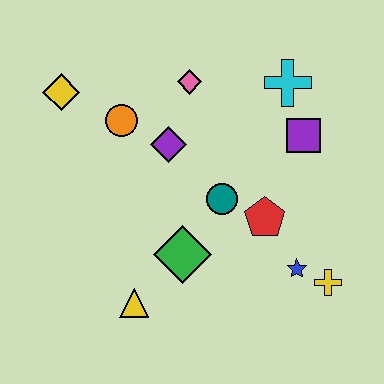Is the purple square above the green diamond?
Yes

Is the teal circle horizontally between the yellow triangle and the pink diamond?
No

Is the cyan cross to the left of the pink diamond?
No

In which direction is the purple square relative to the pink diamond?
The purple square is to the right of the pink diamond.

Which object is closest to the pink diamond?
The purple diamond is closest to the pink diamond.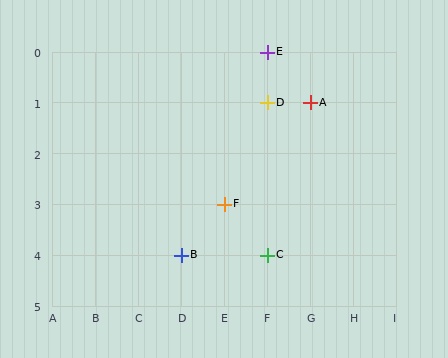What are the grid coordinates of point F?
Point F is at grid coordinates (E, 3).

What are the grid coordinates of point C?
Point C is at grid coordinates (F, 4).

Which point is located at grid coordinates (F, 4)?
Point C is at (F, 4).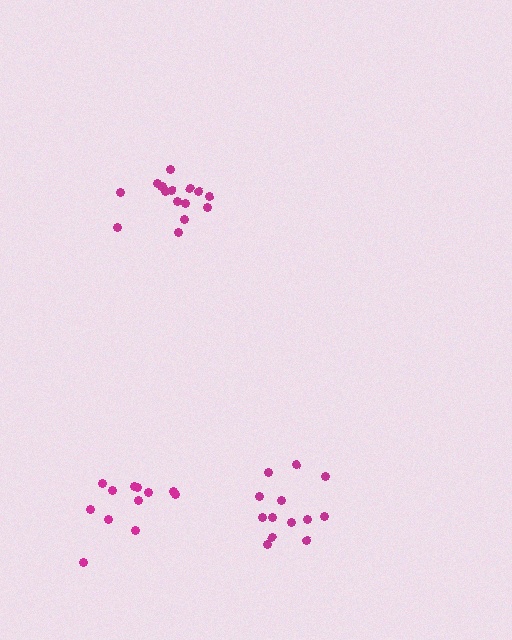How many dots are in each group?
Group 1: 15 dots, Group 2: 13 dots, Group 3: 12 dots (40 total).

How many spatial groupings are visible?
There are 3 spatial groupings.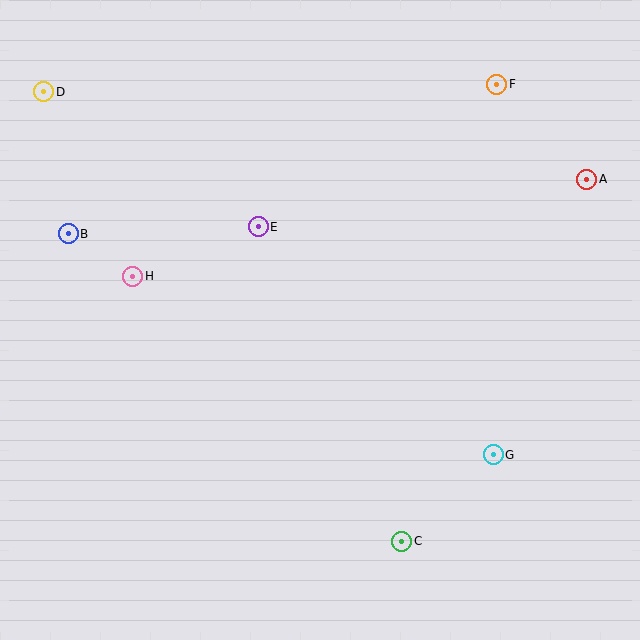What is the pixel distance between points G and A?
The distance between G and A is 291 pixels.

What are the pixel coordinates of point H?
Point H is at (133, 276).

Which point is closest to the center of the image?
Point E at (258, 227) is closest to the center.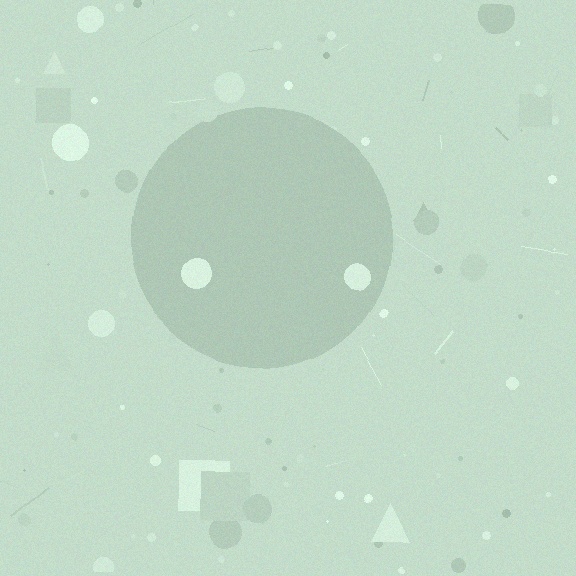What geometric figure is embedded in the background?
A circle is embedded in the background.